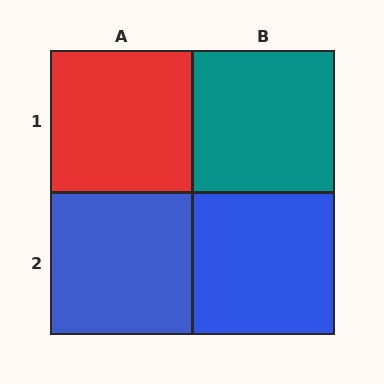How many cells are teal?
1 cell is teal.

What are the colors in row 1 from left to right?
Red, teal.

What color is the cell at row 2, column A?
Blue.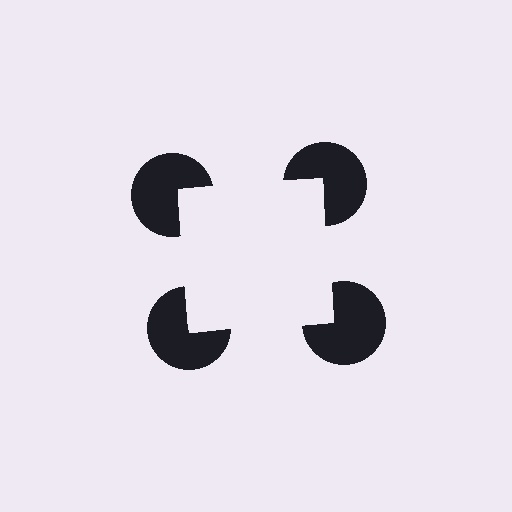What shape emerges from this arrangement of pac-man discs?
An illusory square — its edges are inferred from the aligned wedge cuts in the pac-man discs, not physically drawn.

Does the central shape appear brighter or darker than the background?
It typically appears slightly brighter than the background, even though no actual brightness change is drawn.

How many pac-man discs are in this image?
There are 4 — one at each vertex of the illusory square.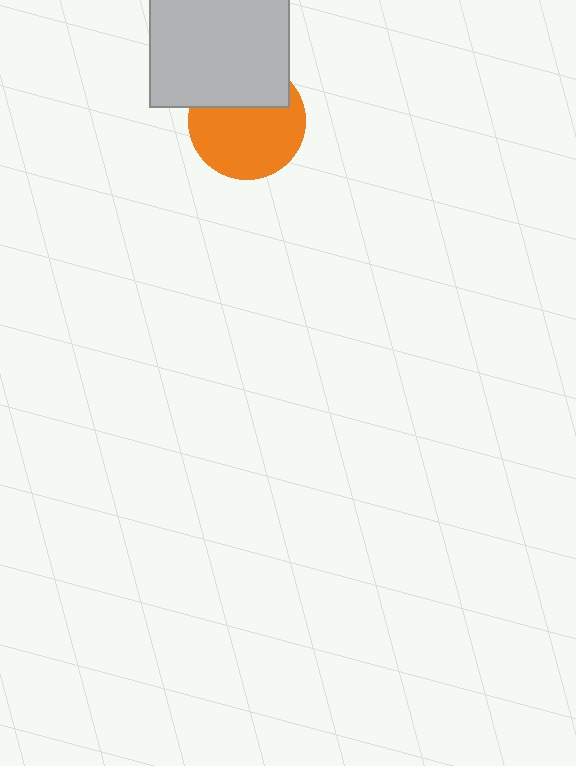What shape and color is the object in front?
The object in front is a light gray rectangle.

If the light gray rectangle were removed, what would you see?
You would see the complete orange circle.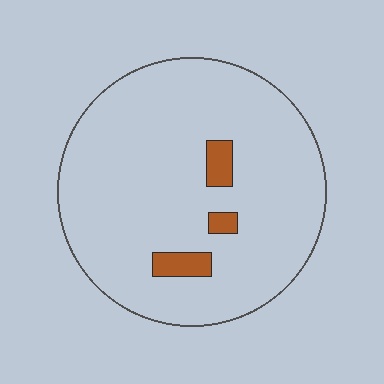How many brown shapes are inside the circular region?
3.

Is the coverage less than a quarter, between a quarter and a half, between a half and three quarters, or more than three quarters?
Less than a quarter.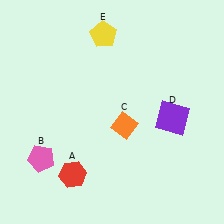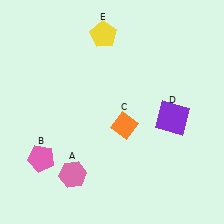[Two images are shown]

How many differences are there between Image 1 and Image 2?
There is 1 difference between the two images.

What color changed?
The hexagon (A) changed from red in Image 1 to pink in Image 2.